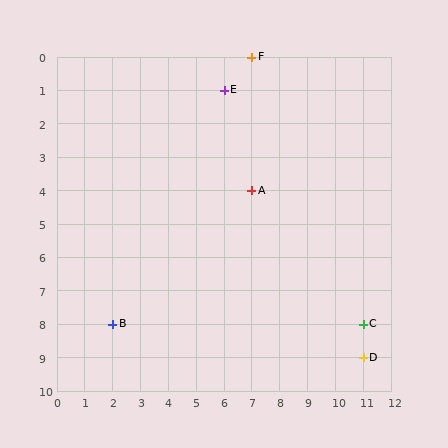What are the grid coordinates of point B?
Point B is at grid coordinates (2, 8).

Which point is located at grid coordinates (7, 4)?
Point A is at (7, 4).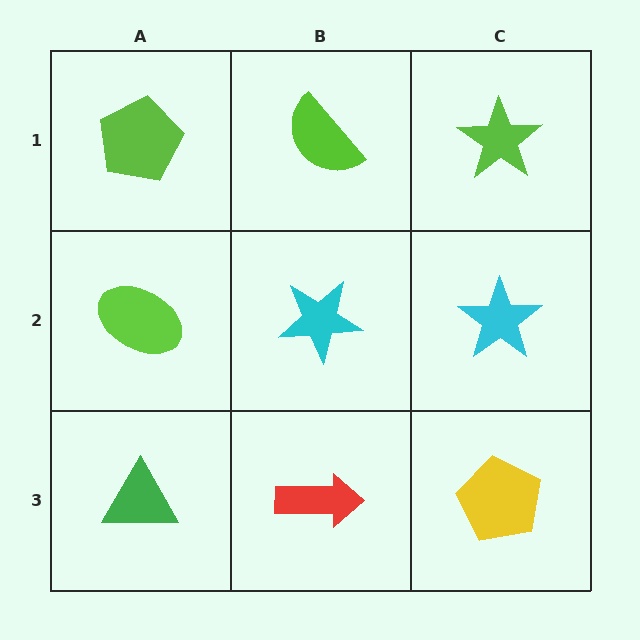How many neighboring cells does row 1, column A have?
2.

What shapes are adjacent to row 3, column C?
A cyan star (row 2, column C), a red arrow (row 3, column B).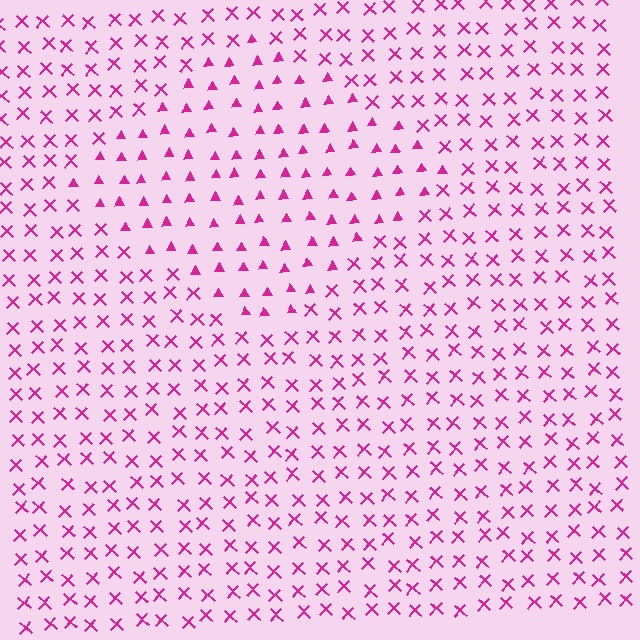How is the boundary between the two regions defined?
The boundary is defined by a change in element shape: triangles inside vs. X marks outside. All elements share the same color and spacing.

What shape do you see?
I see a diamond.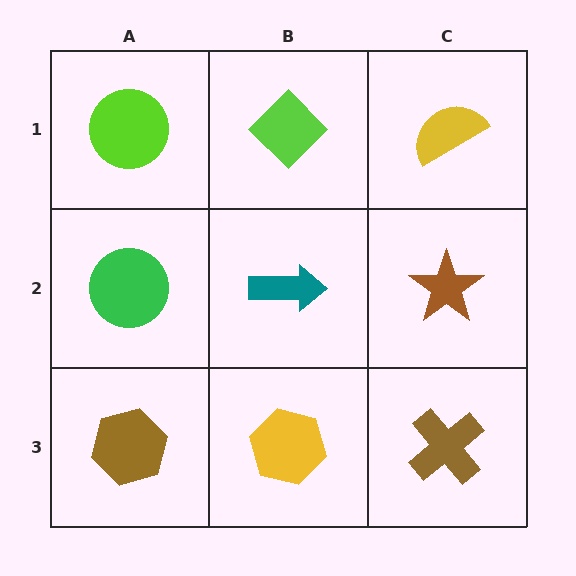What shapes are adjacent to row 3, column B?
A teal arrow (row 2, column B), a brown hexagon (row 3, column A), a brown cross (row 3, column C).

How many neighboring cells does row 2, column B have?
4.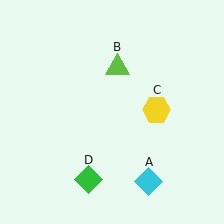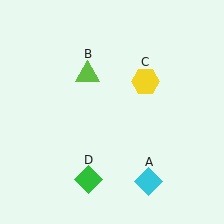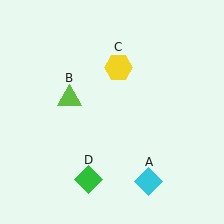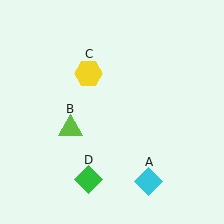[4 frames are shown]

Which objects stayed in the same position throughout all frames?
Cyan diamond (object A) and green diamond (object D) remained stationary.